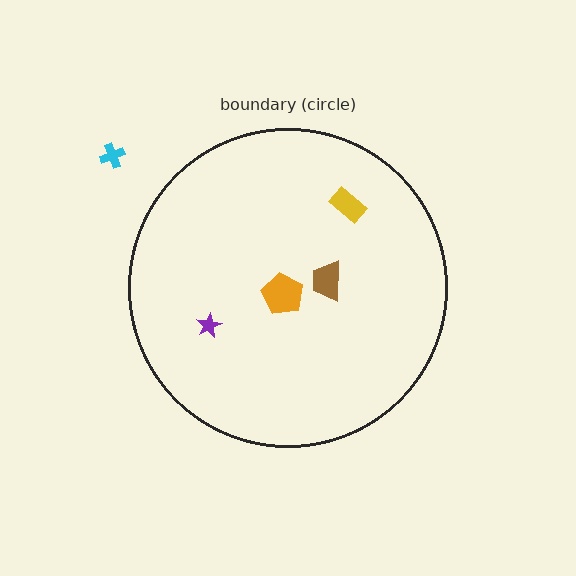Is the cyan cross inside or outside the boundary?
Outside.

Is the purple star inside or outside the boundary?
Inside.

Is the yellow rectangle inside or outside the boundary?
Inside.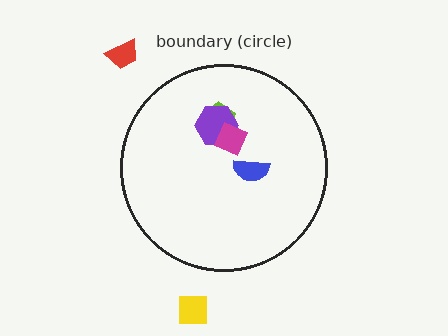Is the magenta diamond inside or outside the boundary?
Inside.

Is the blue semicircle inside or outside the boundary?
Inside.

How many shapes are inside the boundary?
4 inside, 2 outside.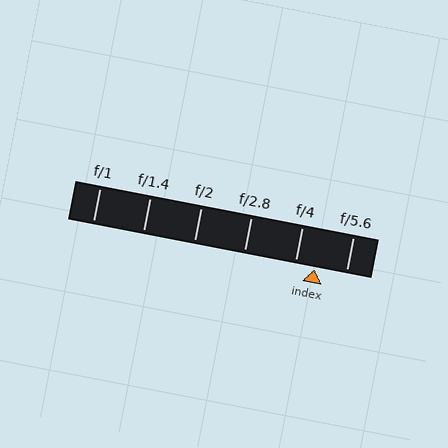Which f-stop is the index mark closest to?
The index mark is closest to f/4.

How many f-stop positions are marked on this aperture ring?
There are 6 f-stop positions marked.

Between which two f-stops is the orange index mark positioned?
The index mark is between f/4 and f/5.6.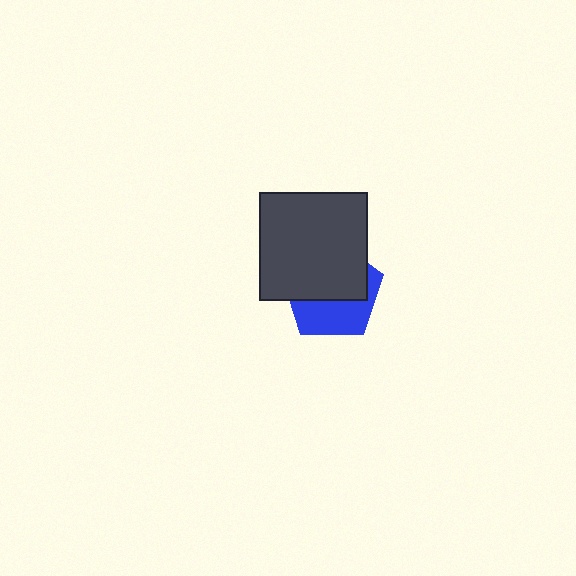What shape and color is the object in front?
The object in front is a dark gray square.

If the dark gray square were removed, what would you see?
You would see the complete blue pentagon.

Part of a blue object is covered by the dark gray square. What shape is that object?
It is a pentagon.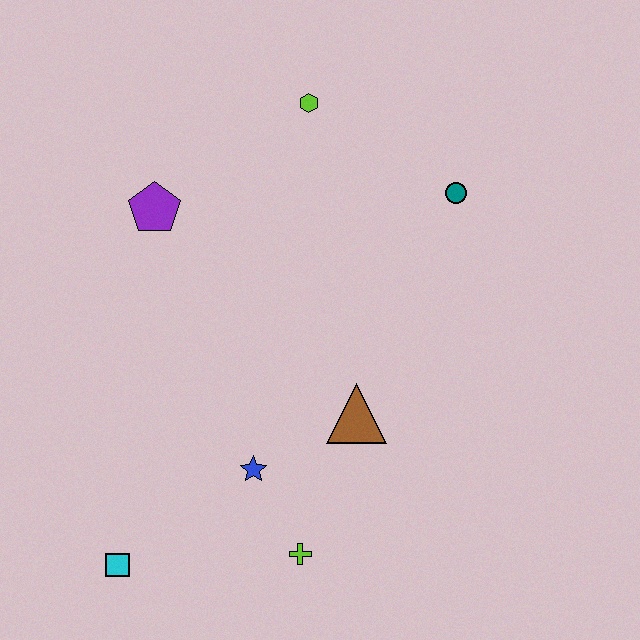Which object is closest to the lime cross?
The blue star is closest to the lime cross.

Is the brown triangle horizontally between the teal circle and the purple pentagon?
Yes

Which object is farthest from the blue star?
The lime hexagon is farthest from the blue star.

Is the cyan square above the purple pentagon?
No